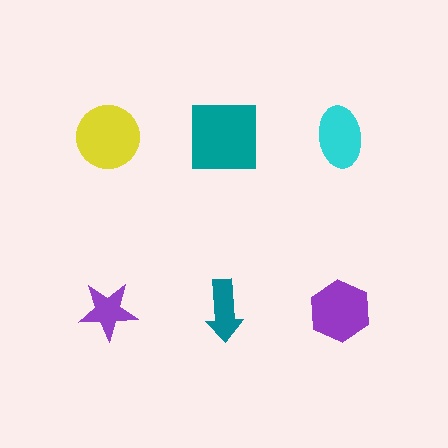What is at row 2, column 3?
A purple hexagon.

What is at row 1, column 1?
A yellow circle.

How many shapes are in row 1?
3 shapes.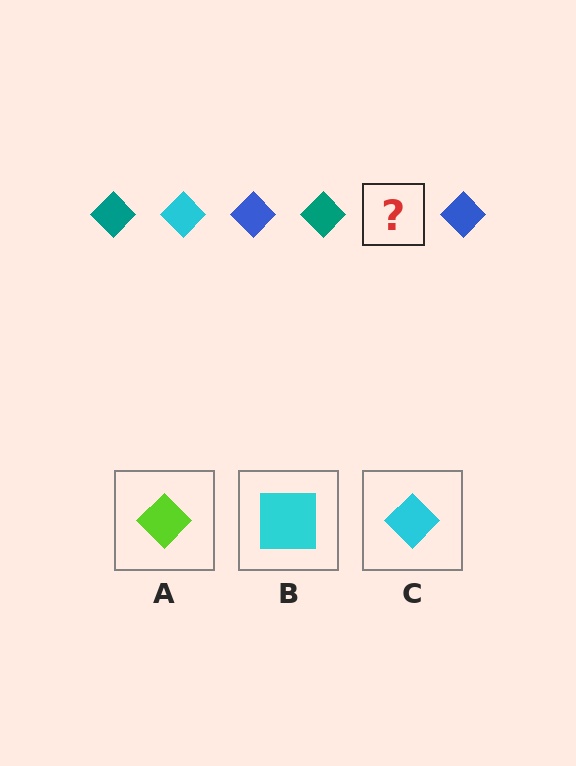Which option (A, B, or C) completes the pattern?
C.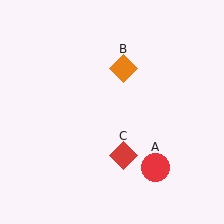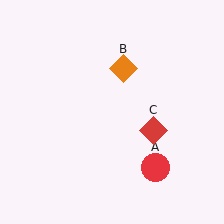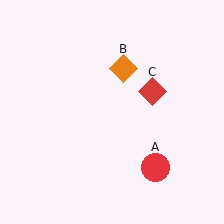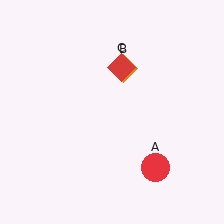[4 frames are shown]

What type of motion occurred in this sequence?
The red diamond (object C) rotated counterclockwise around the center of the scene.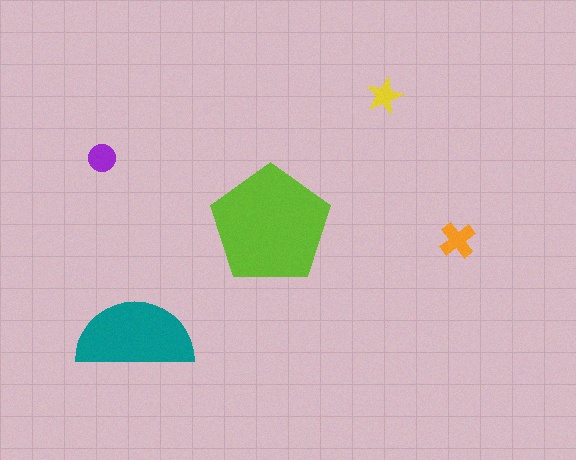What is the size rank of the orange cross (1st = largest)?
3rd.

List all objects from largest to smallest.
The lime pentagon, the teal semicircle, the orange cross, the purple circle, the yellow star.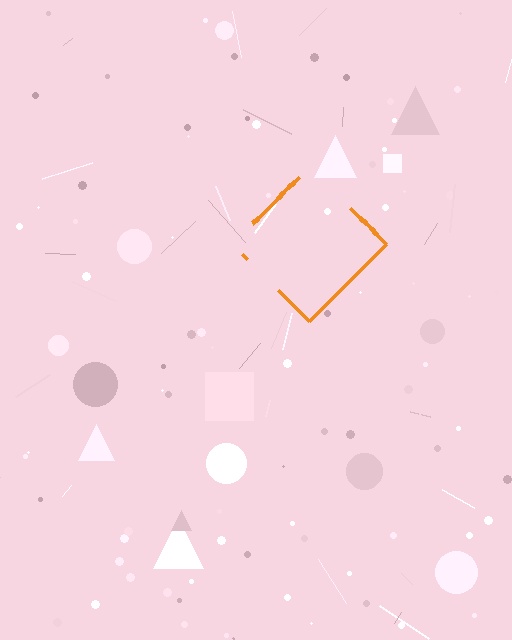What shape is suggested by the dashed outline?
The dashed outline suggests a diamond.